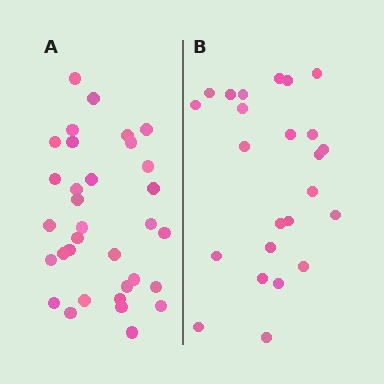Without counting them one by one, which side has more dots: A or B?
Region A (the left region) has more dots.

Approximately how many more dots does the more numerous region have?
Region A has roughly 8 or so more dots than region B.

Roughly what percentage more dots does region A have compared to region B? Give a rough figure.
About 40% more.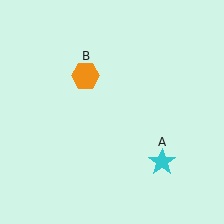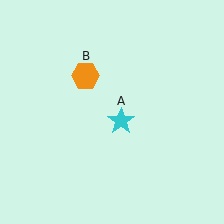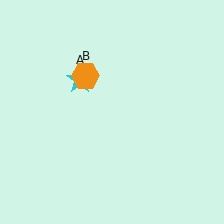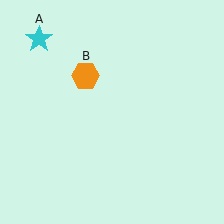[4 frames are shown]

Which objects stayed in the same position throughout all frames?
Orange hexagon (object B) remained stationary.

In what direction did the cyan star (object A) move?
The cyan star (object A) moved up and to the left.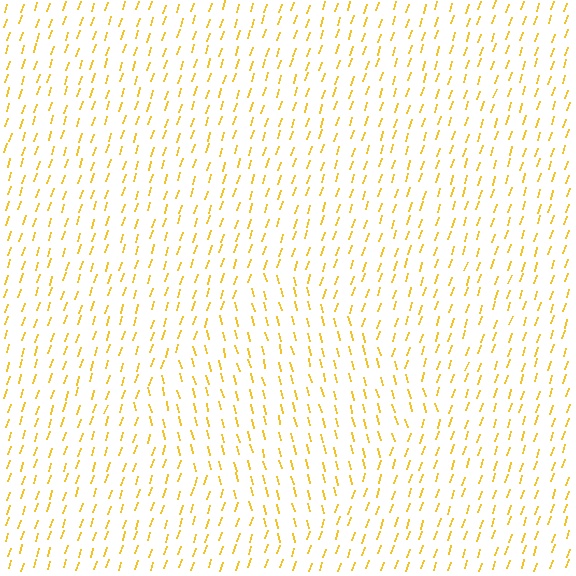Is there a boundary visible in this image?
Yes, there is a texture boundary formed by a change in line orientation.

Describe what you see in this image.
The image is filled with small yellow line segments. A diamond region in the image has lines oriented differently from the surrounding lines, creating a visible texture boundary.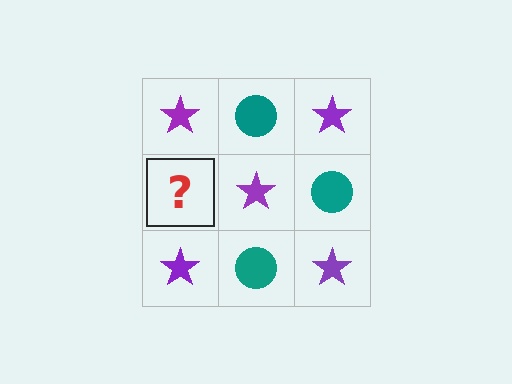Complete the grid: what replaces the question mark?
The question mark should be replaced with a teal circle.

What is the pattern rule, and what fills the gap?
The rule is that it alternates purple star and teal circle in a checkerboard pattern. The gap should be filled with a teal circle.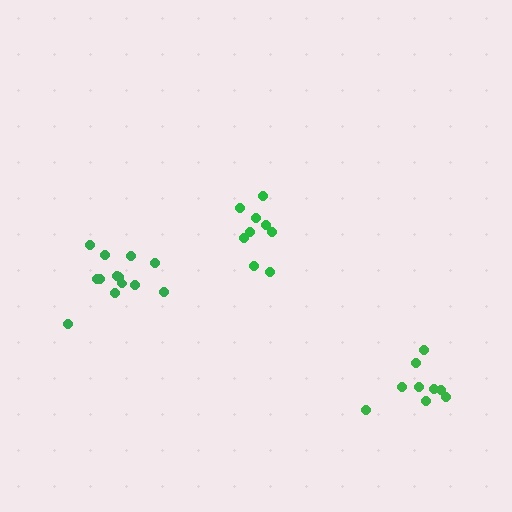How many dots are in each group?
Group 1: 9 dots, Group 2: 9 dots, Group 3: 13 dots (31 total).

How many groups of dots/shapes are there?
There are 3 groups.